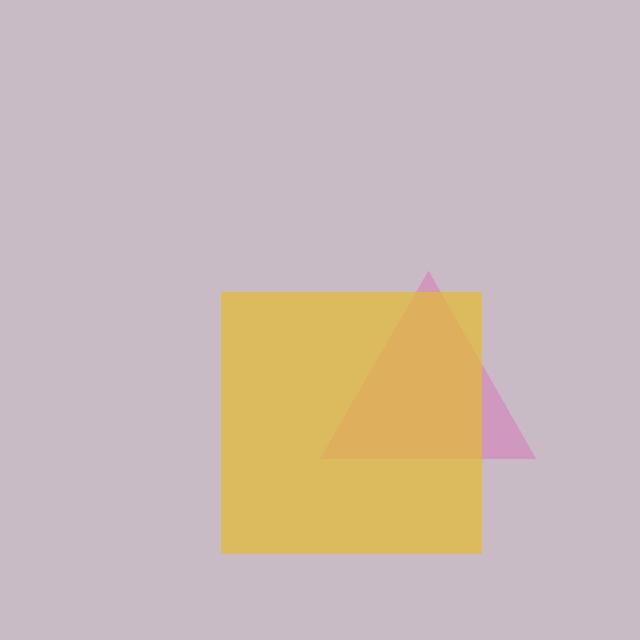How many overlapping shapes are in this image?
There are 2 overlapping shapes in the image.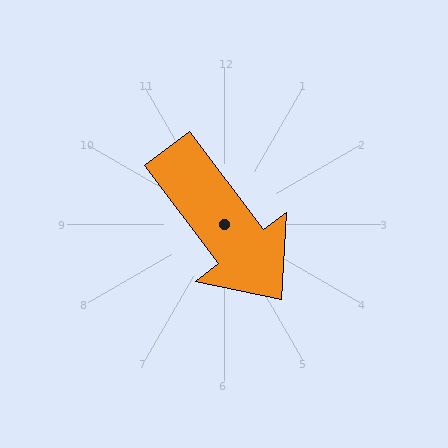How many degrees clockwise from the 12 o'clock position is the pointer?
Approximately 143 degrees.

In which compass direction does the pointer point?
Southeast.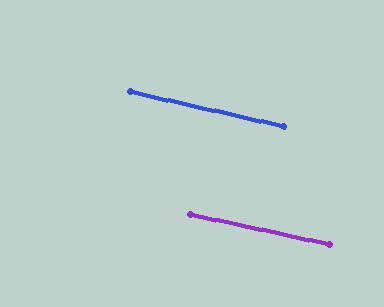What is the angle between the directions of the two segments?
Approximately 1 degree.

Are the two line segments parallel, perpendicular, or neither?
Parallel — their directions differ by only 0.7°.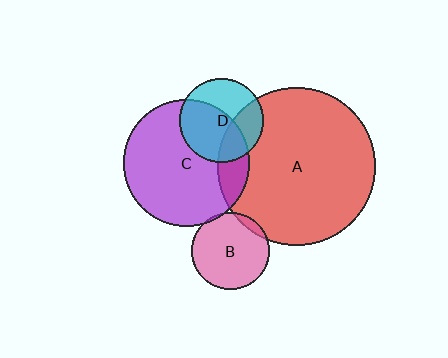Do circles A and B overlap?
Yes.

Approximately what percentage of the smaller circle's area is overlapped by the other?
Approximately 5%.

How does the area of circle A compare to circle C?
Approximately 1.5 times.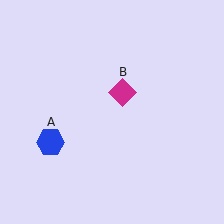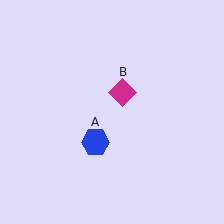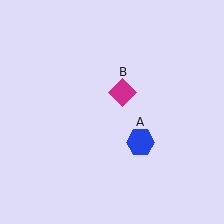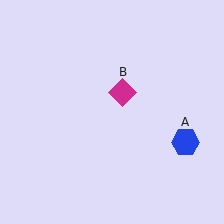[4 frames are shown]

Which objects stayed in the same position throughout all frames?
Magenta diamond (object B) remained stationary.